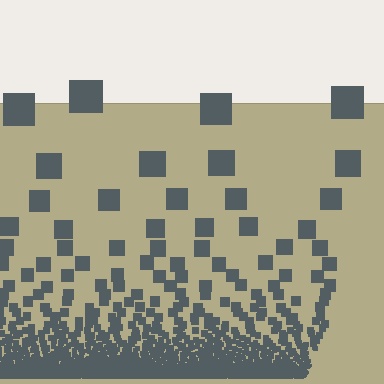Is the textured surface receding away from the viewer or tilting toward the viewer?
The surface appears to tilt toward the viewer. Texture elements get larger and sparser toward the top.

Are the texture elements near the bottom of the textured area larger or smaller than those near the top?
Smaller. The gradient is inverted — elements near the bottom are smaller and denser.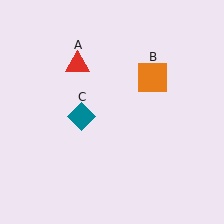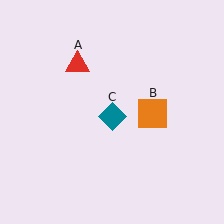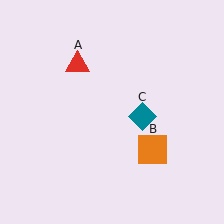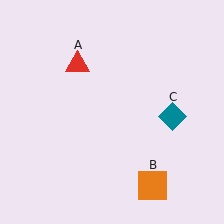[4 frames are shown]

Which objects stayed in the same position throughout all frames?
Red triangle (object A) remained stationary.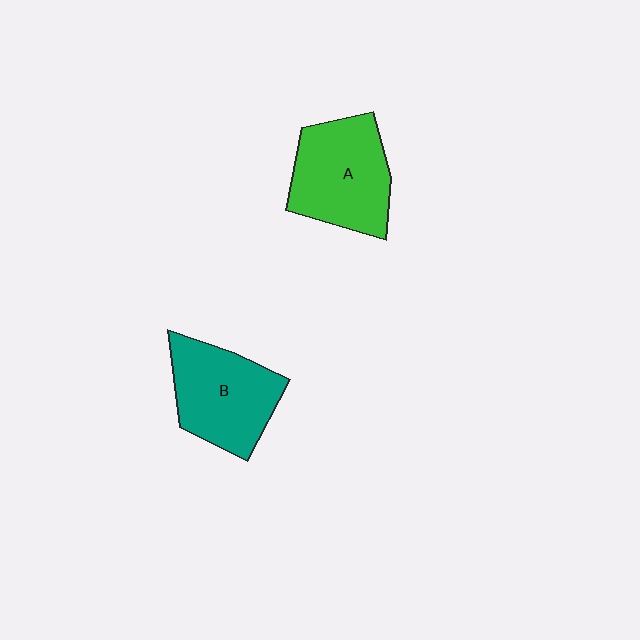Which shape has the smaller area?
Shape B (teal).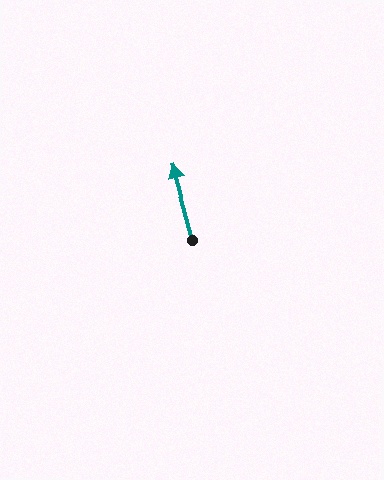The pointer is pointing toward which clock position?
Roughly 12 o'clock.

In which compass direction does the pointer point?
North.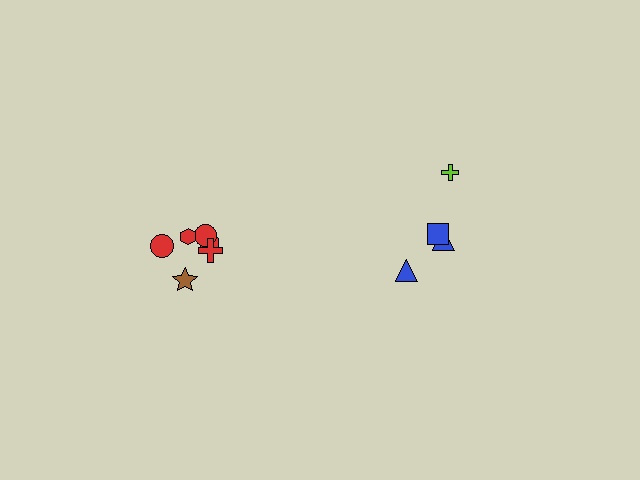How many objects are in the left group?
There are 6 objects.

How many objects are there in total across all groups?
There are 10 objects.